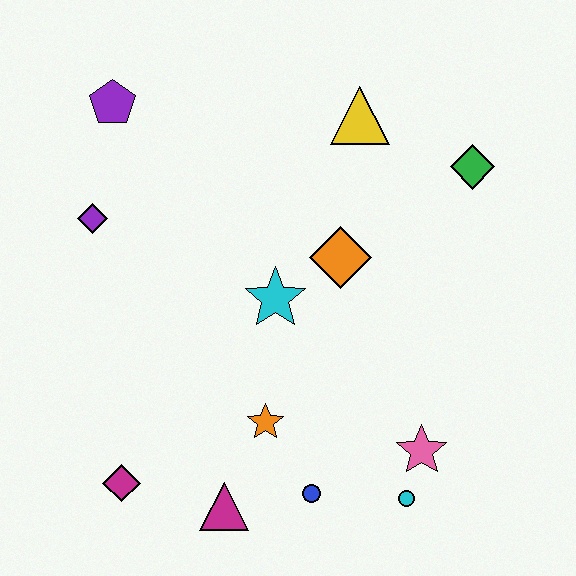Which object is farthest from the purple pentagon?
The cyan circle is farthest from the purple pentagon.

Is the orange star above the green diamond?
No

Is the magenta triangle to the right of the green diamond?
No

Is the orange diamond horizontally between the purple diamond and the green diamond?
Yes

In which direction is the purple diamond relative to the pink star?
The purple diamond is to the left of the pink star.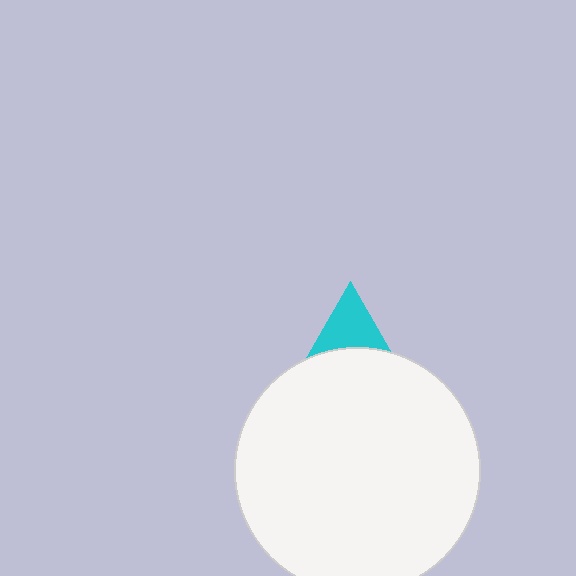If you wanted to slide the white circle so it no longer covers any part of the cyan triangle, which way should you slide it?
Slide it down — that is the most direct way to separate the two shapes.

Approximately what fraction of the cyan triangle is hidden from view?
Roughly 60% of the cyan triangle is hidden behind the white circle.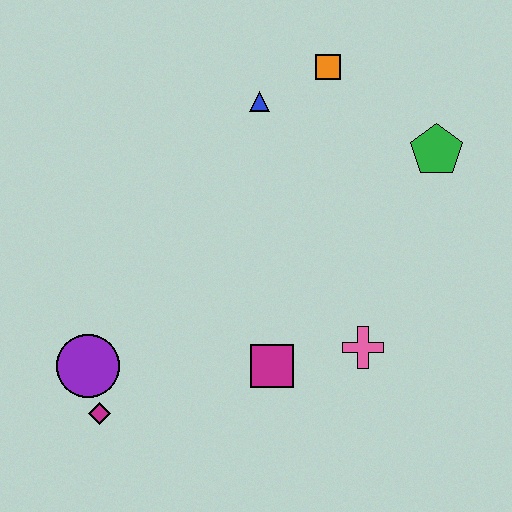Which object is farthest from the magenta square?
The orange square is farthest from the magenta square.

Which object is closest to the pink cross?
The magenta square is closest to the pink cross.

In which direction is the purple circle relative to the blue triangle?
The purple circle is below the blue triangle.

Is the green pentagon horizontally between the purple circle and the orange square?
No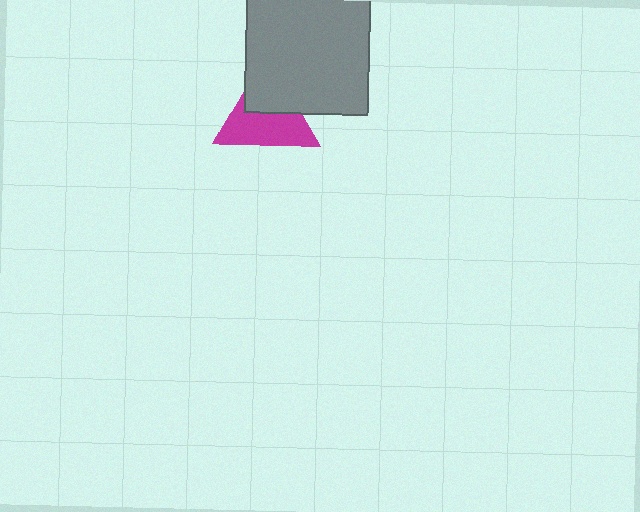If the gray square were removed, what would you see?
You would see the complete magenta triangle.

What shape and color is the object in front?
The object in front is a gray square.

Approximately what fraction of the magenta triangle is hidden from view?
Roughly 41% of the magenta triangle is hidden behind the gray square.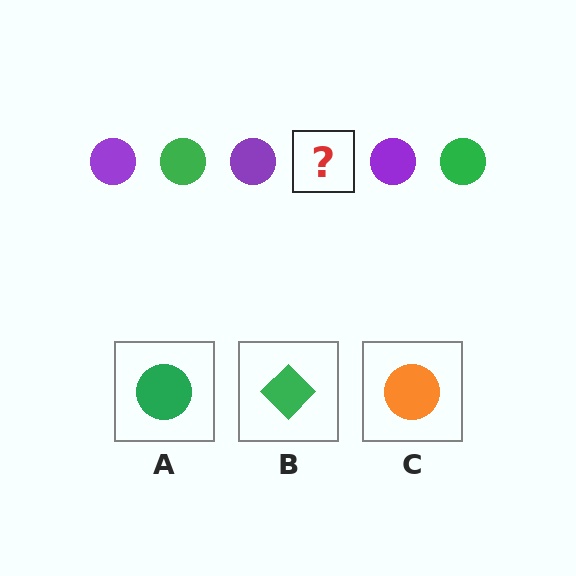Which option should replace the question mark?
Option A.